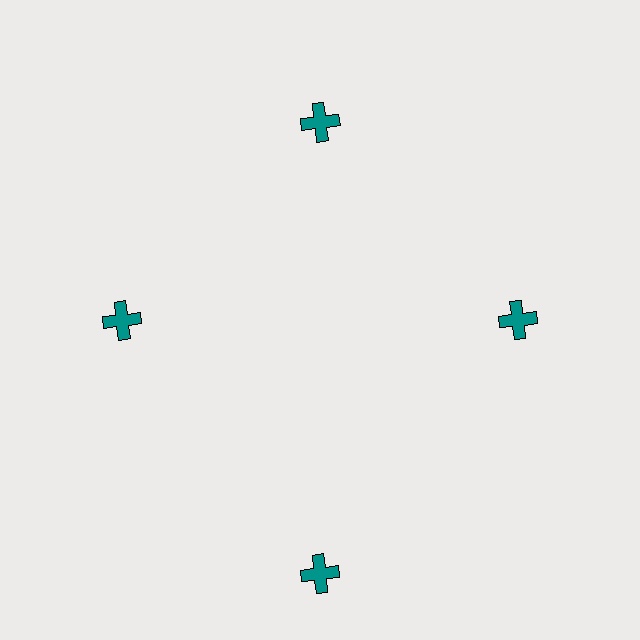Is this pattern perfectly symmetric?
No. The 4 teal crosses are arranged in a ring, but one element near the 6 o'clock position is pushed outward from the center, breaking the 4-fold rotational symmetry.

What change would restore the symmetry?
The symmetry would be restored by moving it inward, back onto the ring so that all 4 crosses sit at equal angles and equal distance from the center.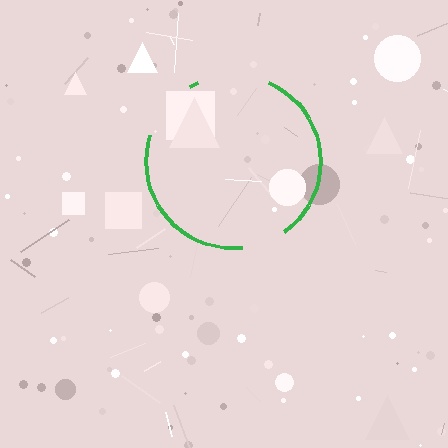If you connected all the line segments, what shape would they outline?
They would outline a circle.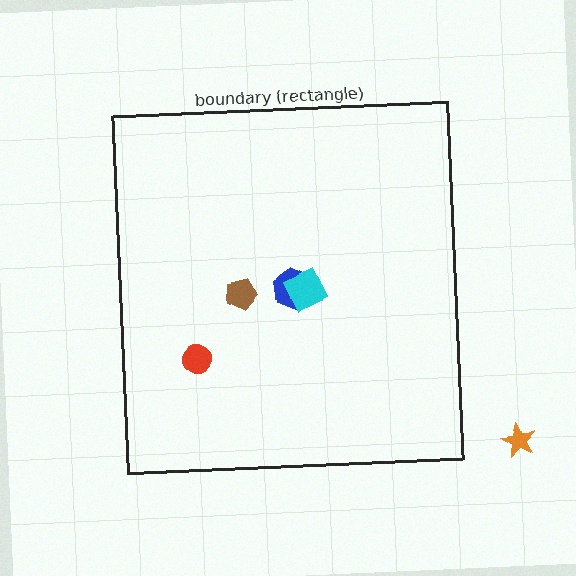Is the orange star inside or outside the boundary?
Outside.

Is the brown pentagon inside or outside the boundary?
Inside.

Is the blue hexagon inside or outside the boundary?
Inside.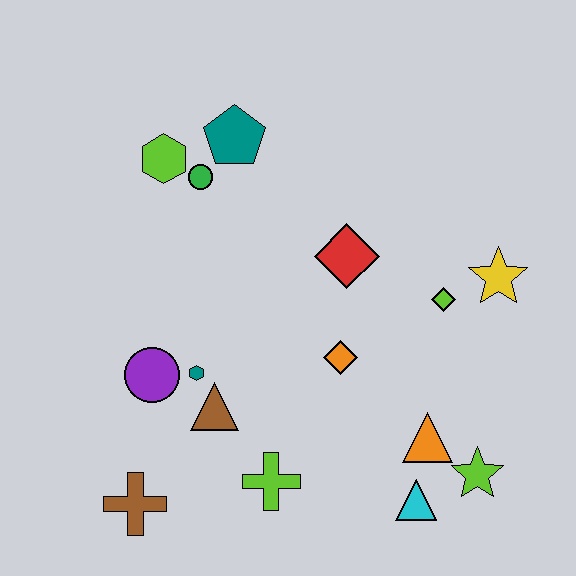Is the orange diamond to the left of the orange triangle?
Yes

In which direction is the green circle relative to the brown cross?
The green circle is above the brown cross.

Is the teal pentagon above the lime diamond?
Yes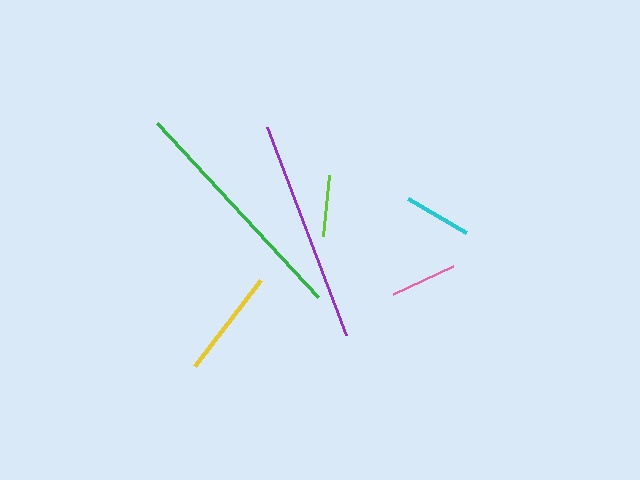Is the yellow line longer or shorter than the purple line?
The purple line is longer than the yellow line.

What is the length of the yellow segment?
The yellow segment is approximately 109 pixels long.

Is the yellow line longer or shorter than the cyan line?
The yellow line is longer than the cyan line.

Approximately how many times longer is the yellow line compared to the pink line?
The yellow line is approximately 1.7 times the length of the pink line.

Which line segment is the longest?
The green line is the longest at approximately 237 pixels.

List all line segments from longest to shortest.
From longest to shortest: green, purple, yellow, cyan, pink, lime.